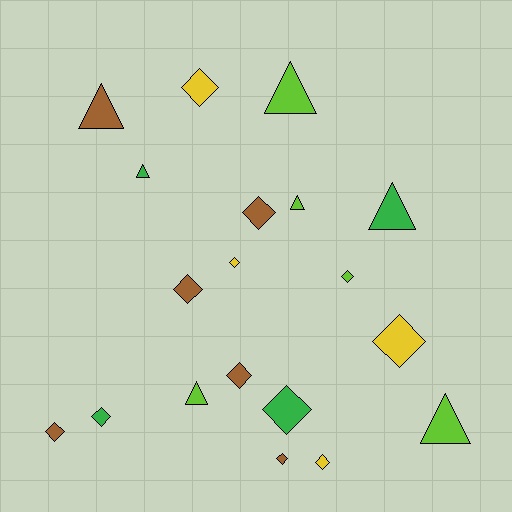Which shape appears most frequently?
Diamond, with 12 objects.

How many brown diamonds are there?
There are 5 brown diamonds.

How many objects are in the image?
There are 19 objects.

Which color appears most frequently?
Brown, with 6 objects.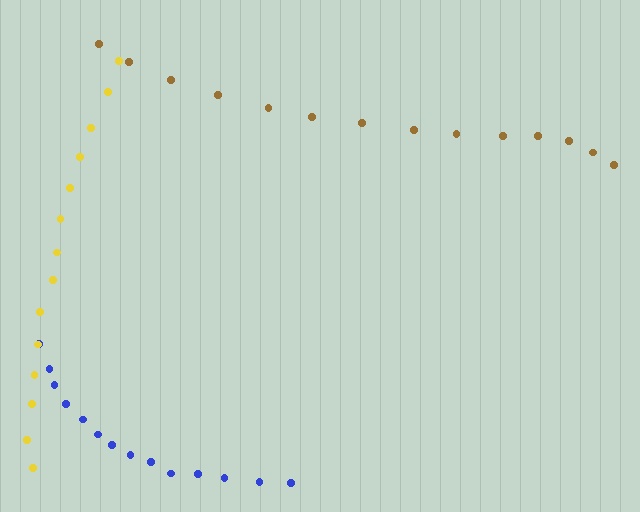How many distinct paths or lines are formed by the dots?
There are 3 distinct paths.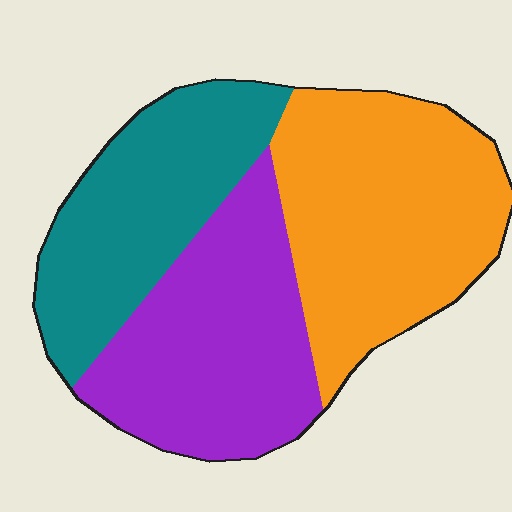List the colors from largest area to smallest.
From largest to smallest: orange, purple, teal.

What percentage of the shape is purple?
Purple takes up about one third (1/3) of the shape.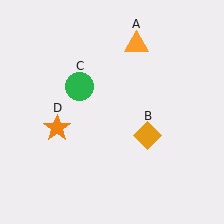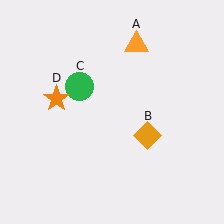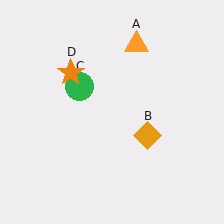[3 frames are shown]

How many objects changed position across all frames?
1 object changed position: orange star (object D).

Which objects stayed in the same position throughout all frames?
Orange triangle (object A) and orange diamond (object B) and green circle (object C) remained stationary.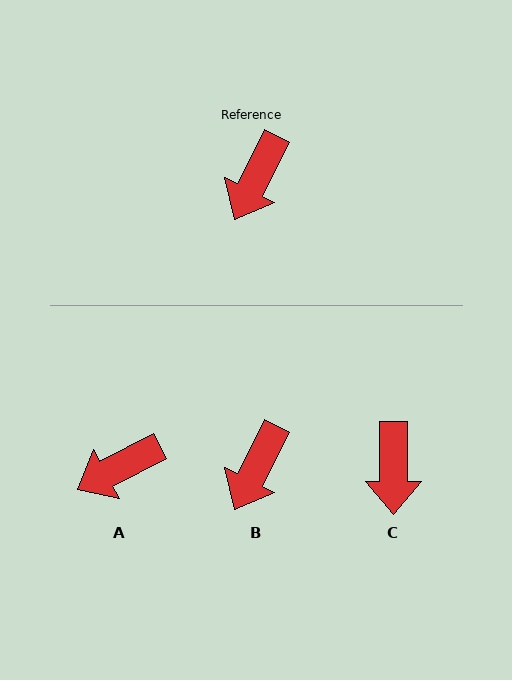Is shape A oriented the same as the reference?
No, it is off by about 35 degrees.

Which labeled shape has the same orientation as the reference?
B.